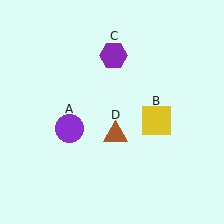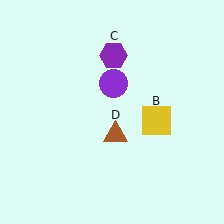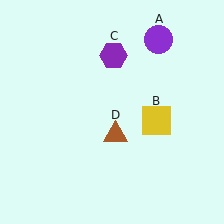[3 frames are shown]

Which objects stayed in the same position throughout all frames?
Yellow square (object B) and purple hexagon (object C) and brown triangle (object D) remained stationary.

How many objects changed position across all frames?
1 object changed position: purple circle (object A).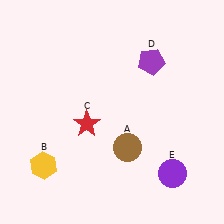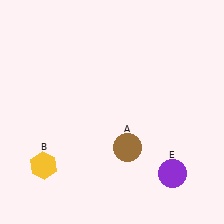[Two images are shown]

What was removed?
The red star (C), the purple pentagon (D) were removed in Image 2.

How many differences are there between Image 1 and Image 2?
There are 2 differences between the two images.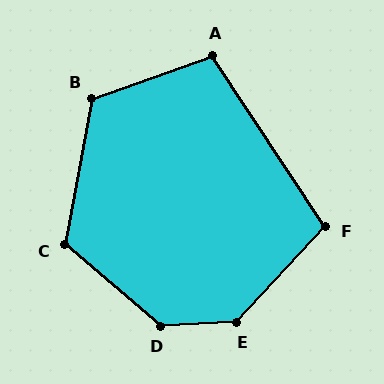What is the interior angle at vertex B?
Approximately 120 degrees (obtuse).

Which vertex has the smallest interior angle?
F, at approximately 104 degrees.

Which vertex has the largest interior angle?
D, at approximately 137 degrees.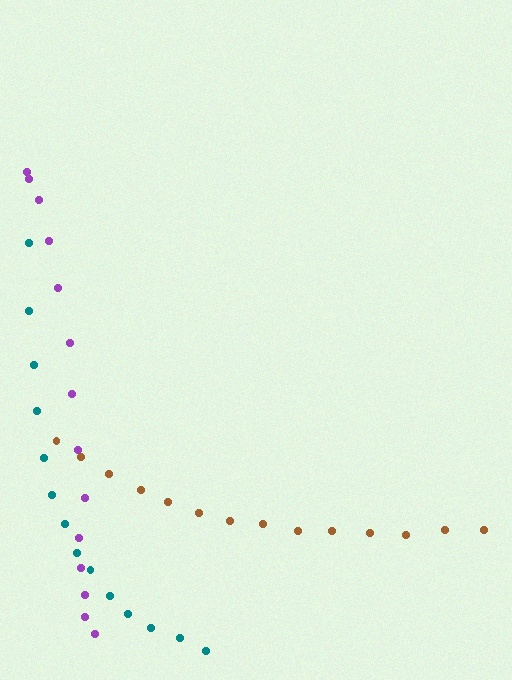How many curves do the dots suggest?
There are 3 distinct paths.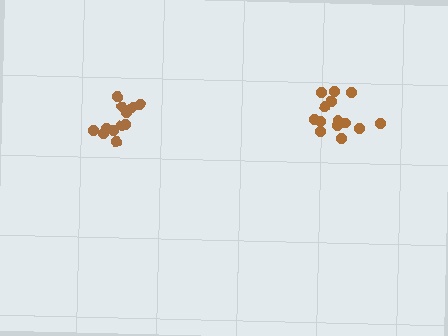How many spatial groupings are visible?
There are 2 spatial groupings.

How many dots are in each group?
Group 1: 14 dots, Group 2: 12 dots (26 total).